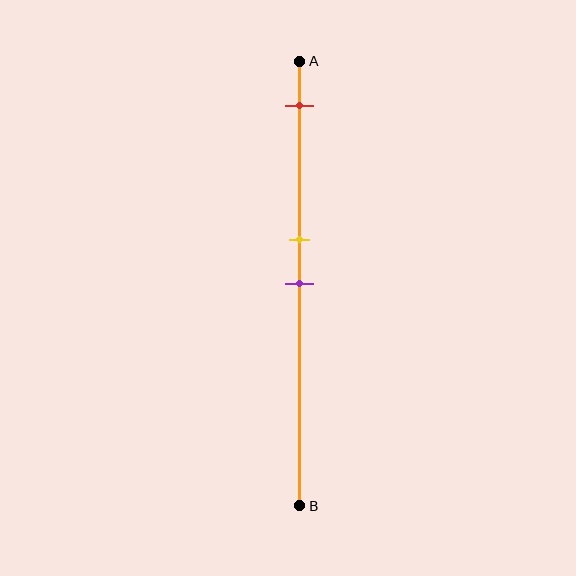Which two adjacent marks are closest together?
The yellow and purple marks are the closest adjacent pair.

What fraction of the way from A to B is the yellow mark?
The yellow mark is approximately 40% (0.4) of the way from A to B.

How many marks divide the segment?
There are 3 marks dividing the segment.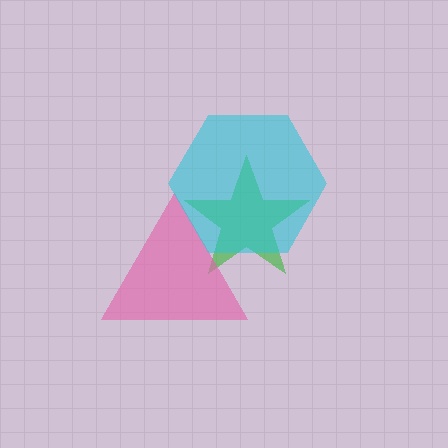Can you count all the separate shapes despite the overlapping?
Yes, there are 3 separate shapes.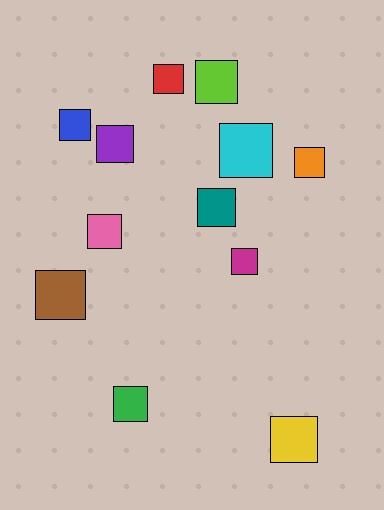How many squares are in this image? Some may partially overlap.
There are 12 squares.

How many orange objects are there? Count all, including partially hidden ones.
There is 1 orange object.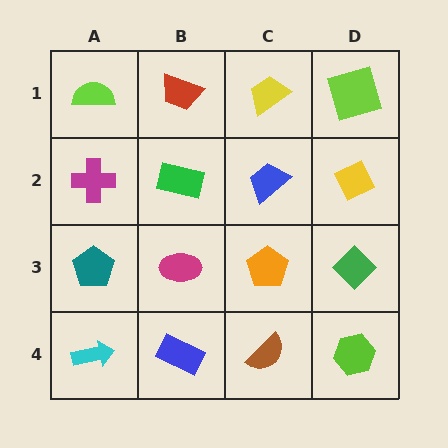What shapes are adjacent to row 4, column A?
A teal pentagon (row 3, column A), a blue rectangle (row 4, column B).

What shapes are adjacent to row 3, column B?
A green rectangle (row 2, column B), a blue rectangle (row 4, column B), a teal pentagon (row 3, column A), an orange pentagon (row 3, column C).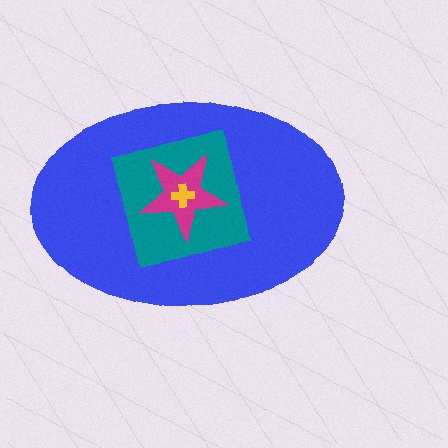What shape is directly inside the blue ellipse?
The teal square.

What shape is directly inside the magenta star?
The yellow cross.